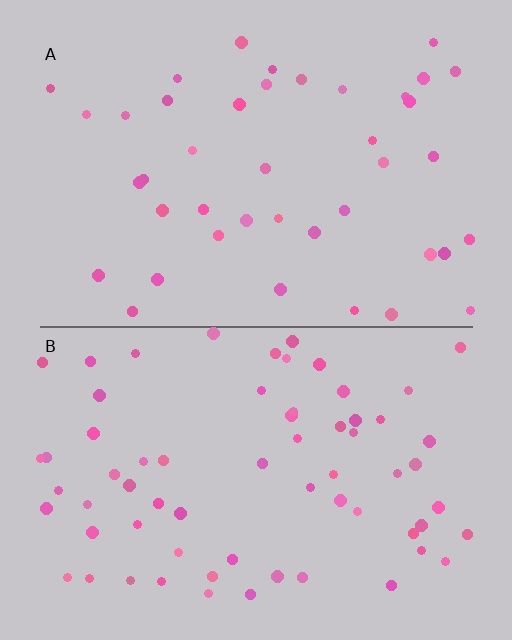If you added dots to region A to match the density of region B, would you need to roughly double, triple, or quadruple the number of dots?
Approximately double.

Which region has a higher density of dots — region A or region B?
B (the bottom).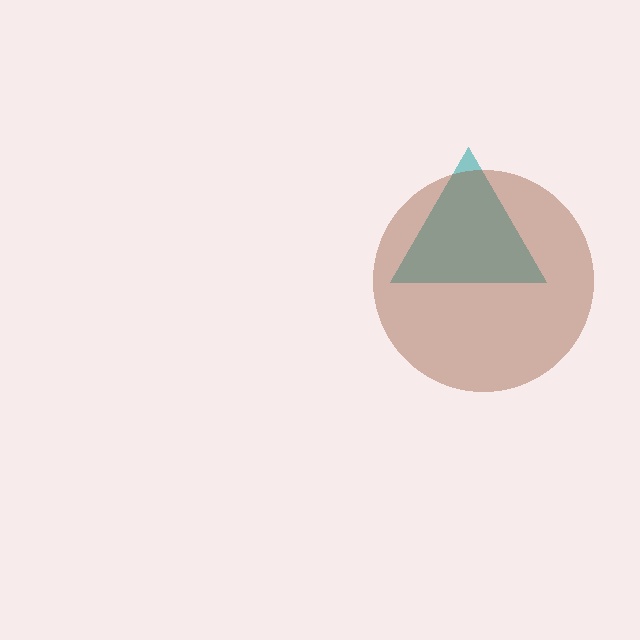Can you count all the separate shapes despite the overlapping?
Yes, there are 2 separate shapes.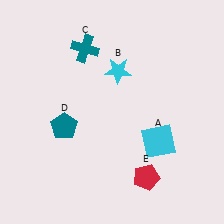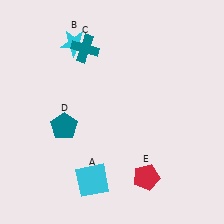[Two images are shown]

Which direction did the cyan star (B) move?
The cyan star (B) moved left.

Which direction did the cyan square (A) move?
The cyan square (A) moved left.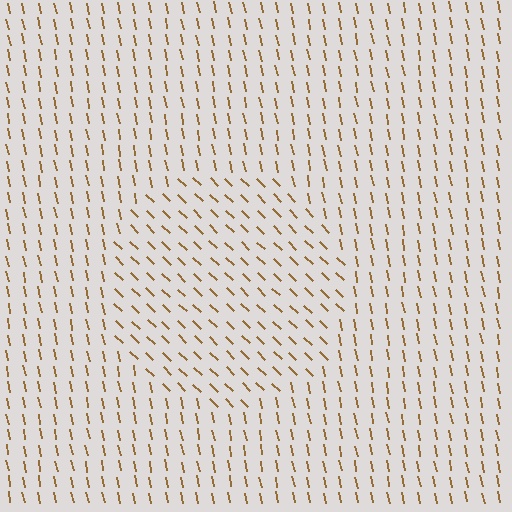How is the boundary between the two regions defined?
The boundary is defined purely by a change in line orientation (approximately 34 degrees difference). All lines are the same color and thickness.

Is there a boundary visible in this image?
Yes, there is a texture boundary formed by a change in line orientation.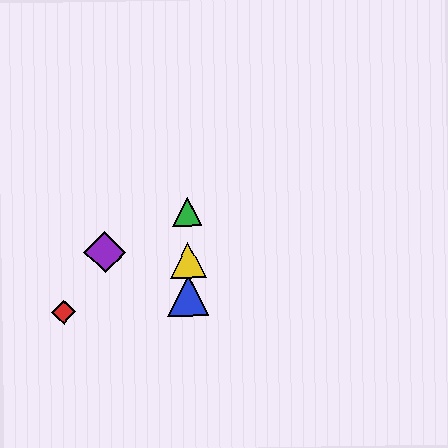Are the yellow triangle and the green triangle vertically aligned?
Yes, both are at x≈188.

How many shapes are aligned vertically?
3 shapes (the blue triangle, the green triangle, the yellow triangle) are aligned vertically.